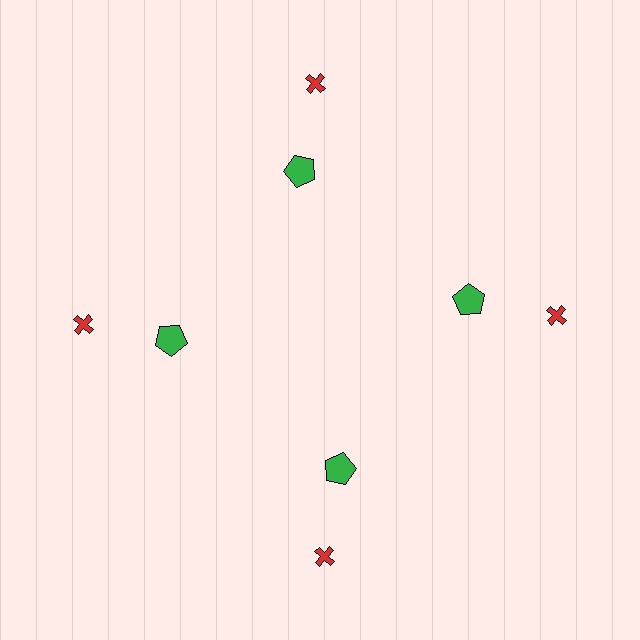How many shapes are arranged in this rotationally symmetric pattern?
There are 8 shapes, arranged in 4 groups of 2.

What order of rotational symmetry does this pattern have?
This pattern has 4-fold rotational symmetry.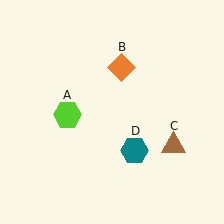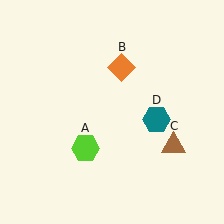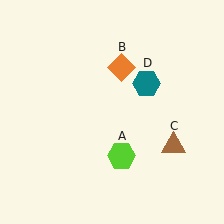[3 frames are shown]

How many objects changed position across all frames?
2 objects changed position: lime hexagon (object A), teal hexagon (object D).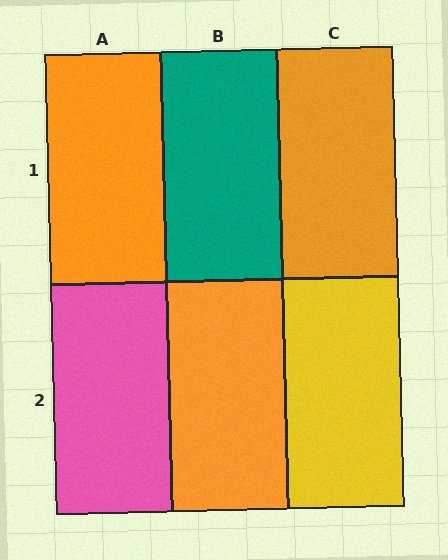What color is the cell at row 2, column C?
Yellow.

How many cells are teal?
1 cell is teal.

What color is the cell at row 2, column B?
Orange.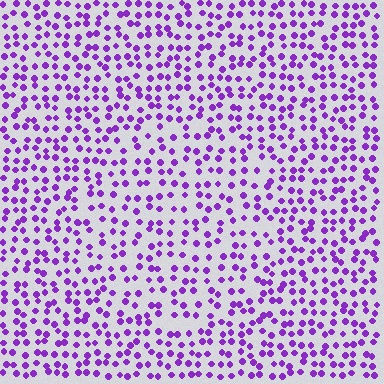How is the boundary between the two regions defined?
The boundary is defined by a change in element density (approximately 1.3x ratio). All elements are the same color, size, and shape.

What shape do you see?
I see a circle.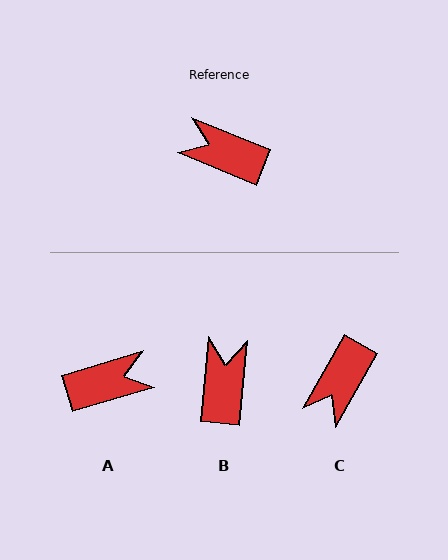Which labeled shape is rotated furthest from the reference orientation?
A, about 141 degrees away.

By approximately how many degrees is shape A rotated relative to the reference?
Approximately 141 degrees clockwise.